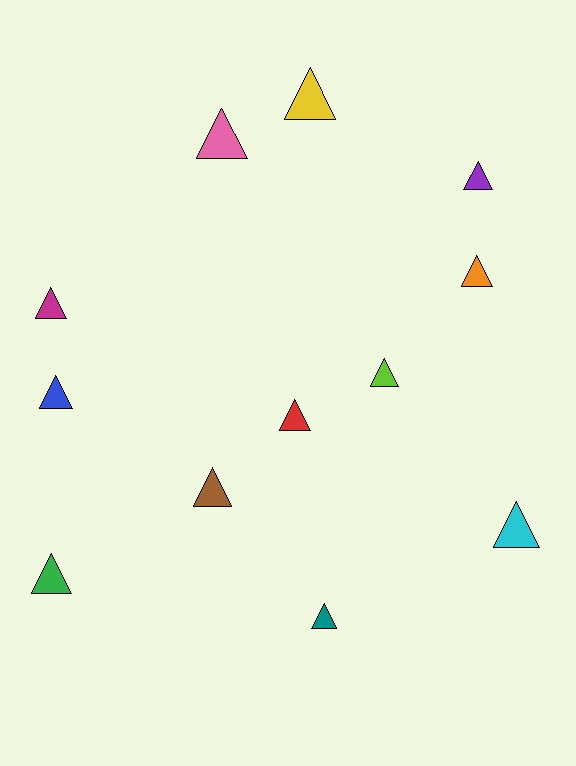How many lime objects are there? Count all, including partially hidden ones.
There is 1 lime object.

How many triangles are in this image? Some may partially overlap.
There are 12 triangles.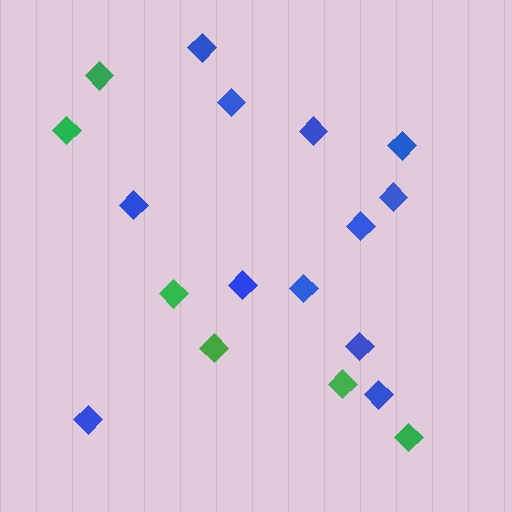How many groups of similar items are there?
There are 2 groups: one group of blue diamonds (12) and one group of green diamonds (6).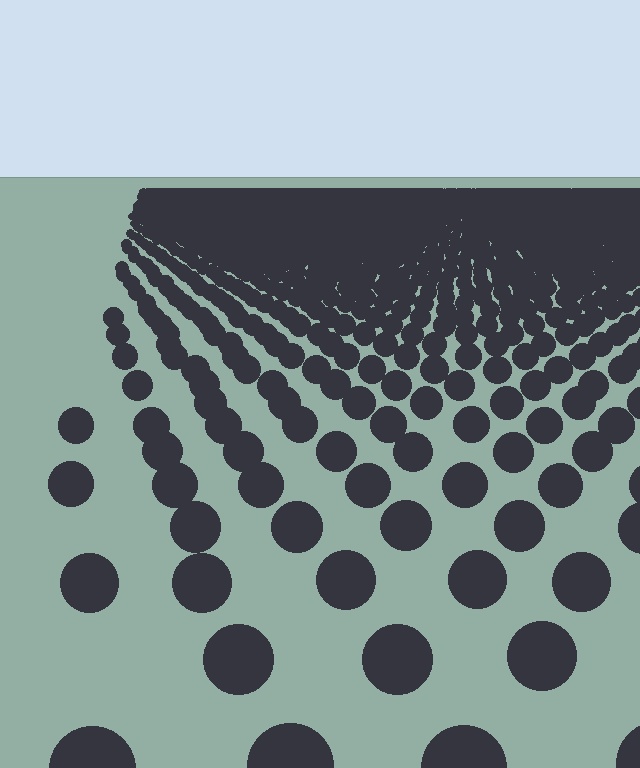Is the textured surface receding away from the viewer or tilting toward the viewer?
The surface is receding away from the viewer. Texture elements get smaller and denser toward the top.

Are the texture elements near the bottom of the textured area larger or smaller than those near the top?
Larger. Near the bottom, elements are closer to the viewer and appear at a bigger on-screen size.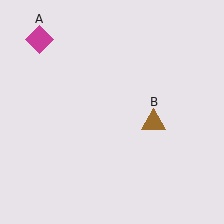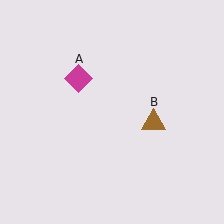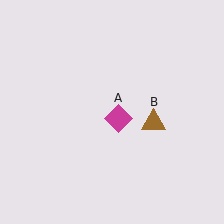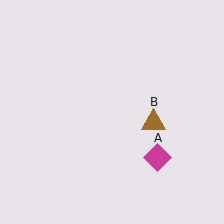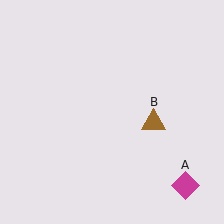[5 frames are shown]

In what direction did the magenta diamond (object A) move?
The magenta diamond (object A) moved down and to the right.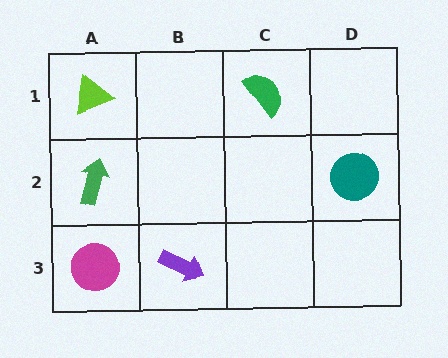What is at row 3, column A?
A magenta circle.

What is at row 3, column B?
A purple arrow.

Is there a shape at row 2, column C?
No, that cell is empty.